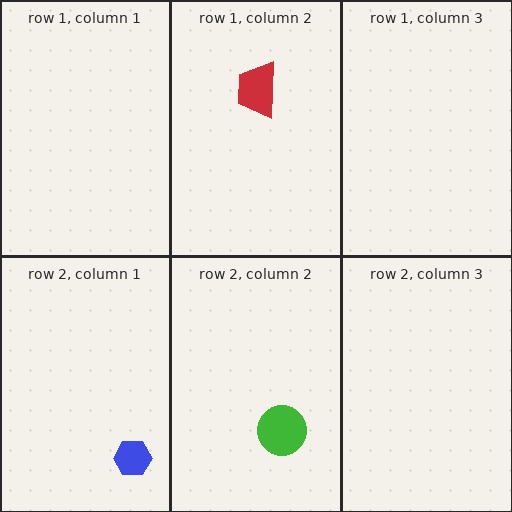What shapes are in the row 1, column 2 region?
The red trapezoid.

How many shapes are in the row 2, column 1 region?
1.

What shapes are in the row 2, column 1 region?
The blue hexagon.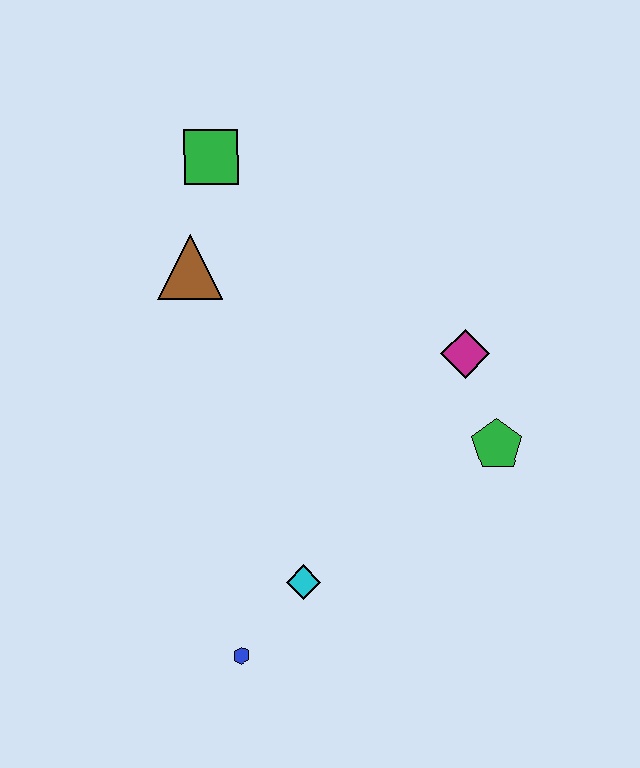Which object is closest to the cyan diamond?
The blue hexagon is closest to the cyan diamond.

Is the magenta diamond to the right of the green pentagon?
No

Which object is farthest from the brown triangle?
The blue hexagon is farthest from the brown triangle.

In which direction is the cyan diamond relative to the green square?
The cyan diamond is below the green square.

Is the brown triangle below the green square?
Yes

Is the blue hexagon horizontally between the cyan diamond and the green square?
Yes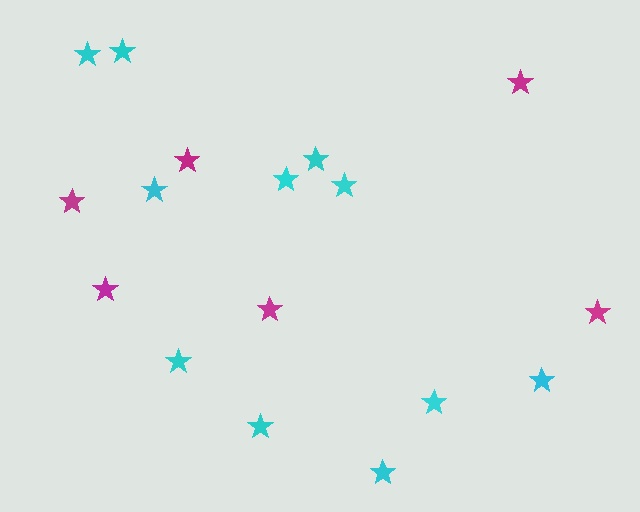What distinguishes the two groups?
There are 2 groups: one group of cyan stars (11) and one group of magenta stars (6).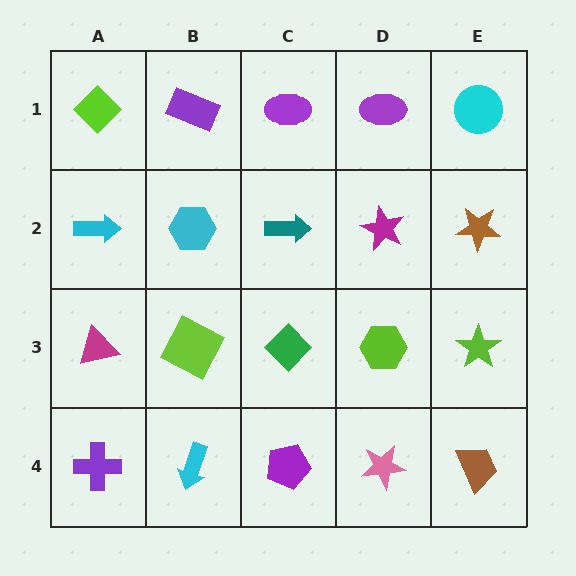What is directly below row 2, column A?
A magenta triangle.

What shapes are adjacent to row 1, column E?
A brown star (row 2, column E), a purple ellipse (row 1, column D).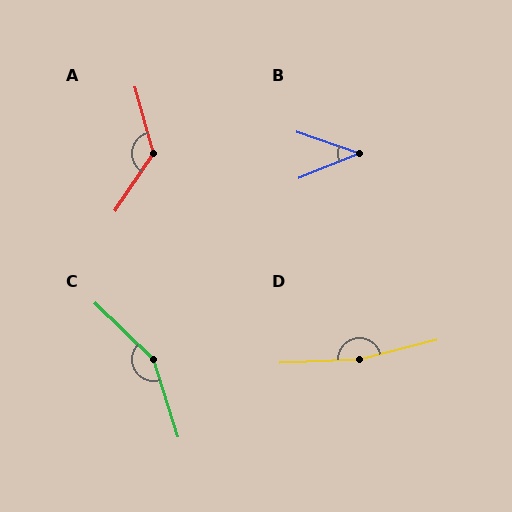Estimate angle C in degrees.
Approximately 151 degrees.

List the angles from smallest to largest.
B (41°), A (131°), C (151°), D (168°).